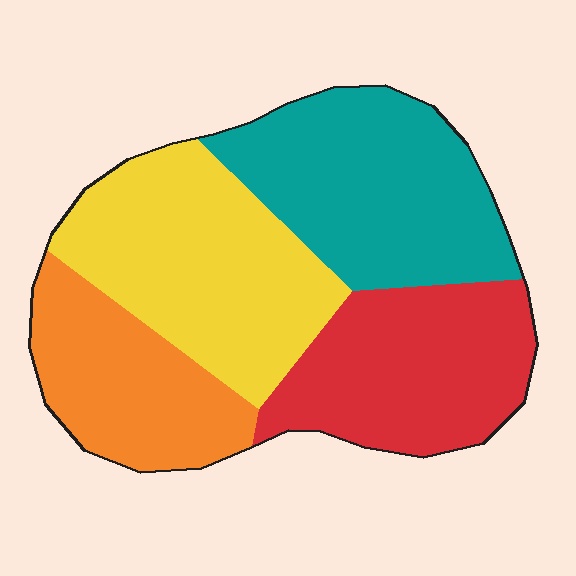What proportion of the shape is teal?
Teal covers 28% of the shape.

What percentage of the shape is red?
Red covers about 25% of the shape.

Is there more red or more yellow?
Yellow.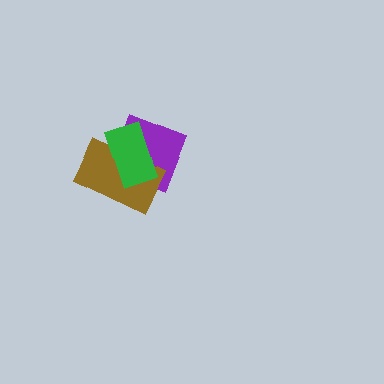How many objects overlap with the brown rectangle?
2 objects overlap with the brown rectangle.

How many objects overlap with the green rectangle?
2 objects overlap with the green rectangle.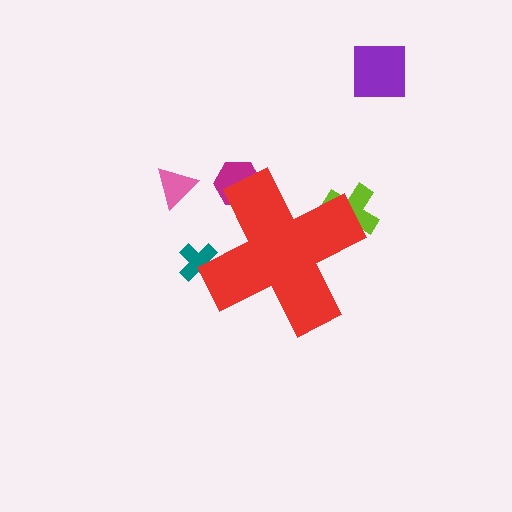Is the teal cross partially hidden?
Yes, the teal cross is partially hidden behind the red cross.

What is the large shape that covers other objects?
A red cross.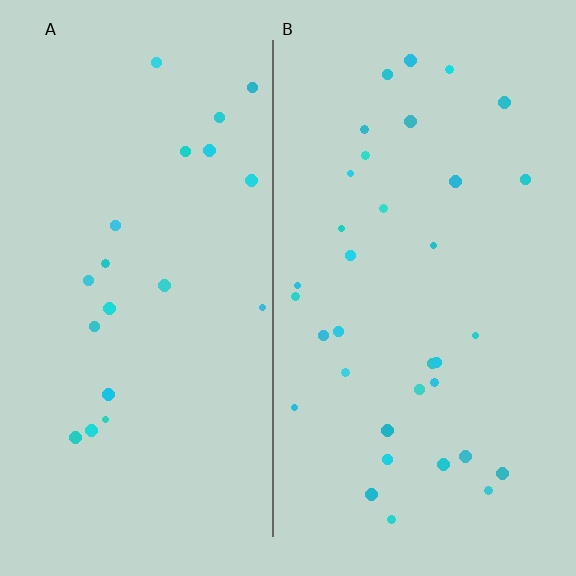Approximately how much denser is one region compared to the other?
Approximately 1.7× — region B over region A.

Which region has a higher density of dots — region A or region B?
B (the right).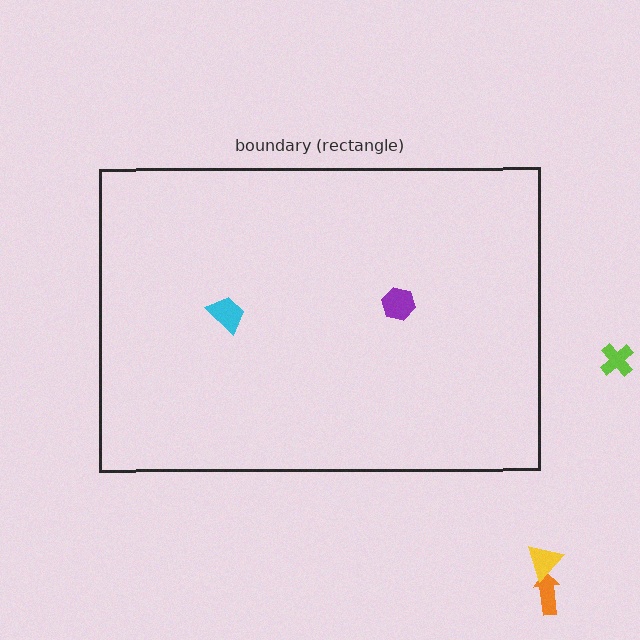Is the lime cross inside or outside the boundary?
Outside.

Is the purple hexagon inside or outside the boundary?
Inside.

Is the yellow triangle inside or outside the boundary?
Outside.